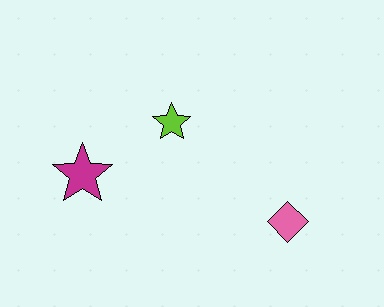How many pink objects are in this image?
There is 1 pink object.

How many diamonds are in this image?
There is 1 diamond.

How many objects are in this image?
There are 3 objects.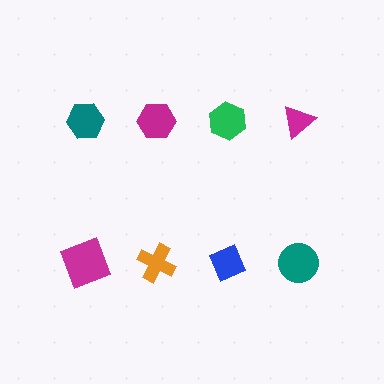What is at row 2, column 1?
A magenta square.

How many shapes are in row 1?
4 shapes.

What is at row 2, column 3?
A blue diamond.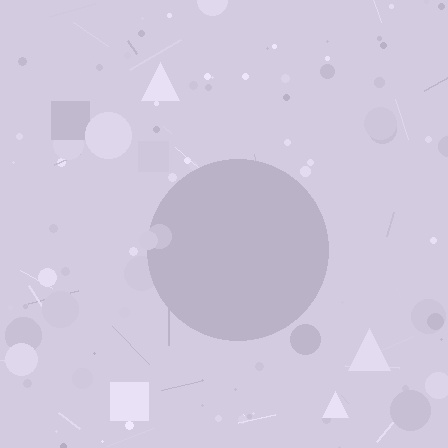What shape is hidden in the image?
A circle is hidden in the image.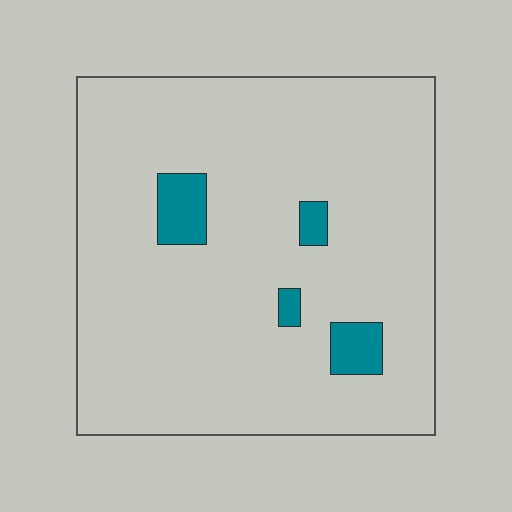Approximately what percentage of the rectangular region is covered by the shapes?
Approximately 5%.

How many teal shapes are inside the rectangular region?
4.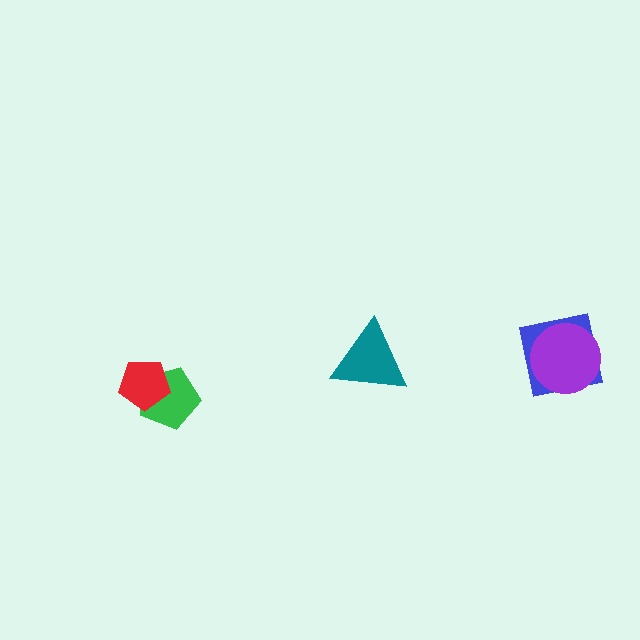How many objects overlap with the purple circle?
1 object overlaps with the purple circle.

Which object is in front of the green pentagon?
The red pentagon is in front of the green pentagon.